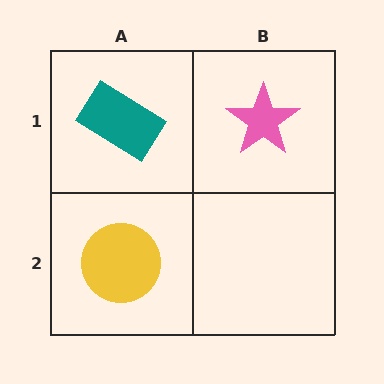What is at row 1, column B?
A pink star.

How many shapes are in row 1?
2 shapes.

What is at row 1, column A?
A teal rectangle.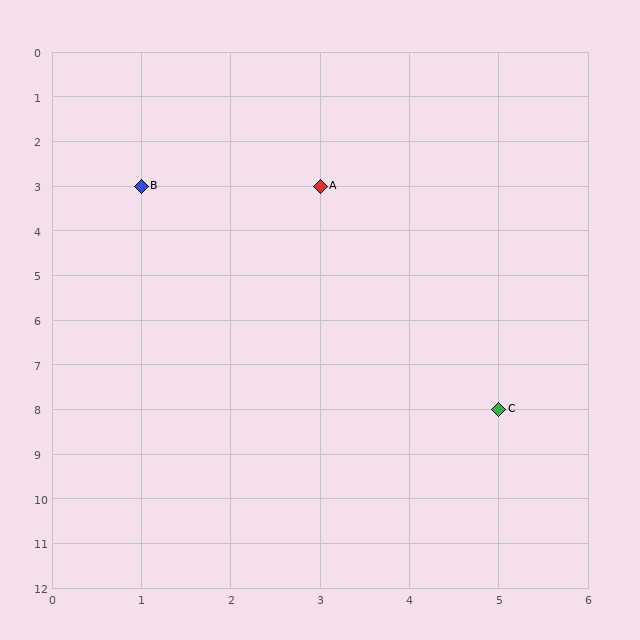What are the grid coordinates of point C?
Point C is at grid coordinates (5, 8).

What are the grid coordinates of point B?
Point B is at grid coordinates (1, 3).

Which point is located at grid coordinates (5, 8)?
Point C is at (5, 8).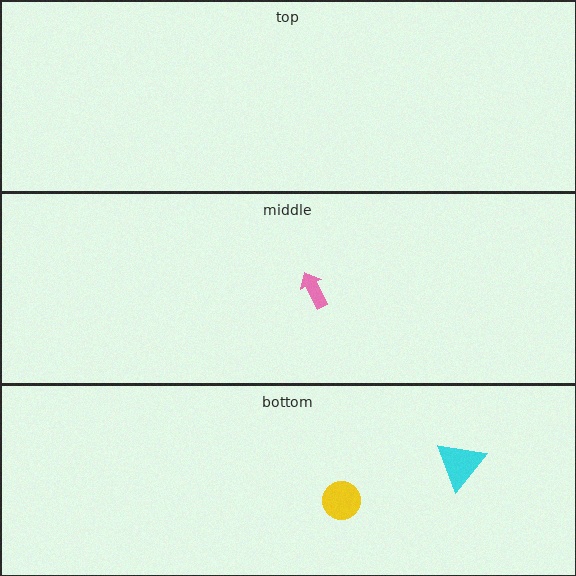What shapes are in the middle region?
The pink arrow.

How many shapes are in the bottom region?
2.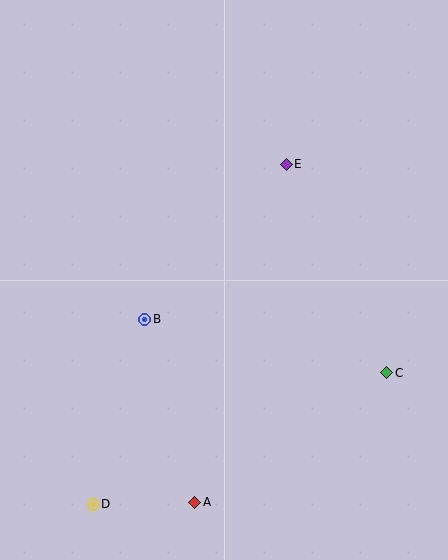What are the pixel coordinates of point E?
Point E is at (286, 164).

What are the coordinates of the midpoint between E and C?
The midpoint between E and C is at (337, 268).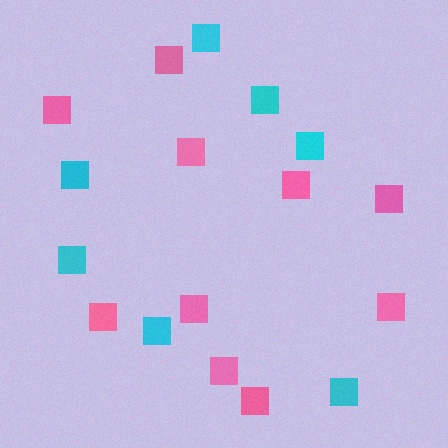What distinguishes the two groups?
There are 2 groups: one group of cyan squares (7) and one group of pink squares (10).